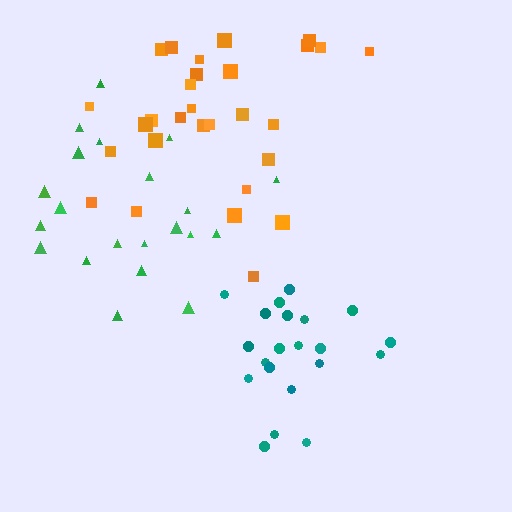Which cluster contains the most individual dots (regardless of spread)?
Orange (29).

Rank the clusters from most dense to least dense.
teal, green, orange.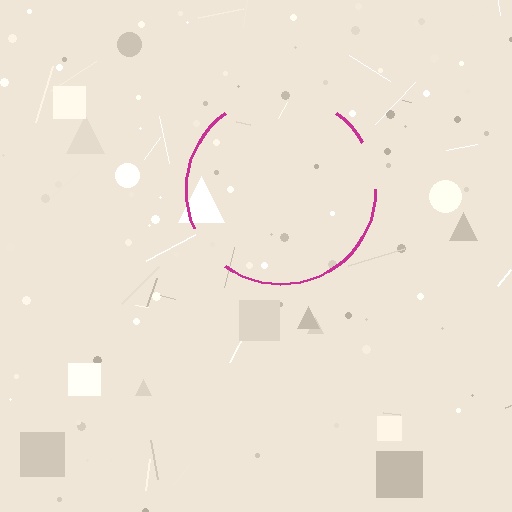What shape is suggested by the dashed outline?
The dashed outline suggests a circle.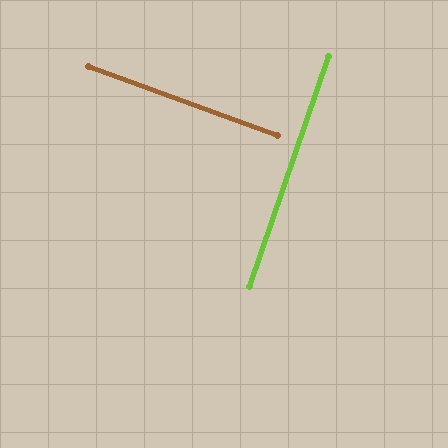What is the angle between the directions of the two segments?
Approximately 89 degrees.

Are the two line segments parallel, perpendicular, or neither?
Perpendicular — they meet at approximately 89°.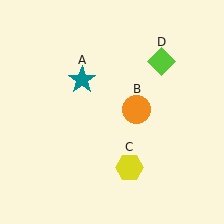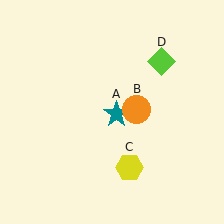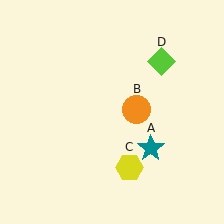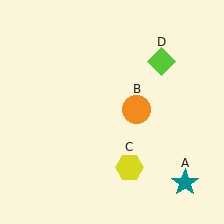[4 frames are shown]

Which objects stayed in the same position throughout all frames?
Orange circle (object B) and yellow hexagon (object C) and lime diamond (object D) remained stationary.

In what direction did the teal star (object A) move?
The teal star (object A) moved down and to the right.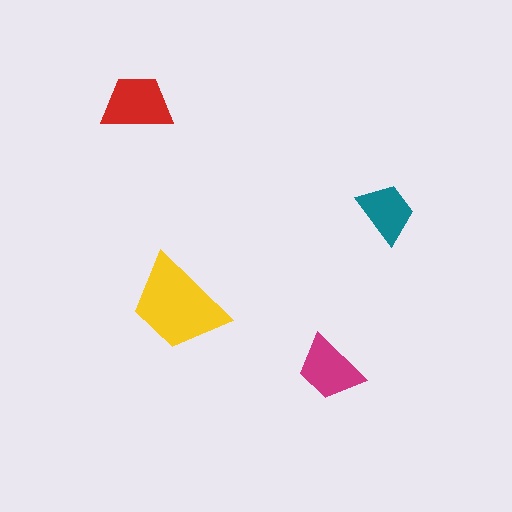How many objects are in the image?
There are 4 objects in the image.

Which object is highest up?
The red trapezoid is topmost.